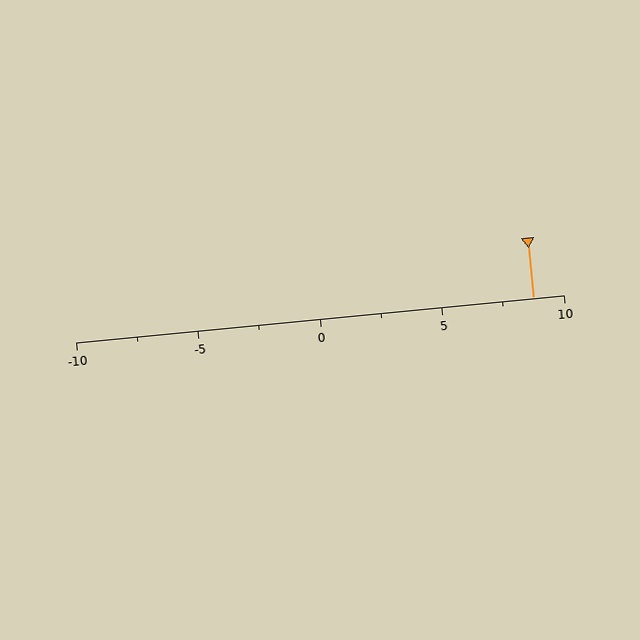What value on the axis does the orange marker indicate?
The marker indicates approximately 8.8.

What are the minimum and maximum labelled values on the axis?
The axis runs from -10 to 10.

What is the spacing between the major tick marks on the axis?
The major ticks are spaced 5 apart.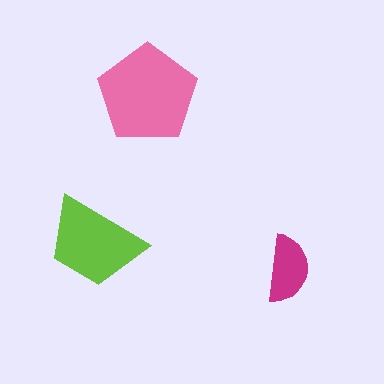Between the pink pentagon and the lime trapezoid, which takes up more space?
The pink pentagon.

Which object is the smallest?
The magenta semicircle.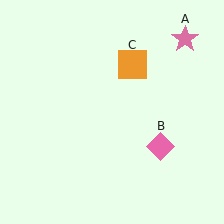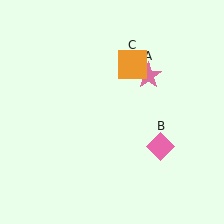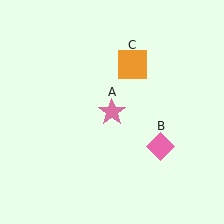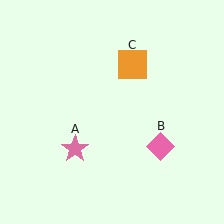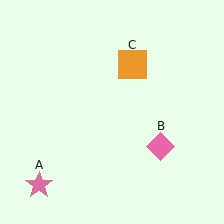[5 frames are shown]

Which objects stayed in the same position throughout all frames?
Pink diamond (object B) and orange square (object C) remained stationary.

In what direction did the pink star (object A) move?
The pink star (object A) moved down and to the left.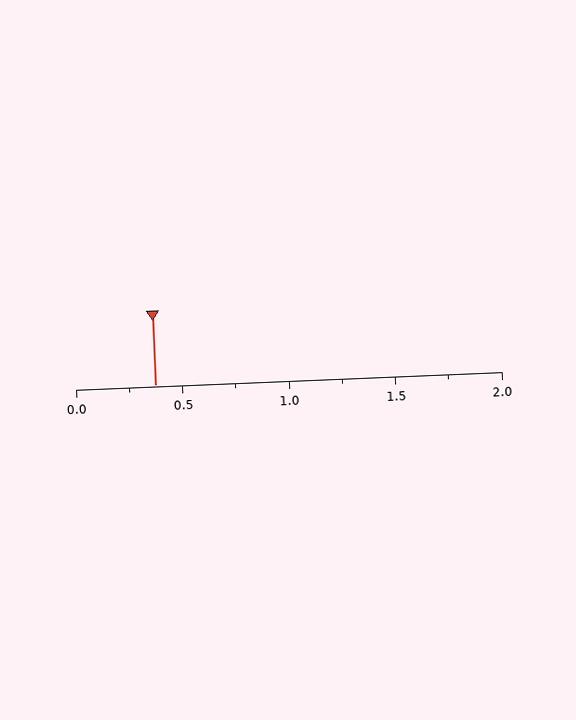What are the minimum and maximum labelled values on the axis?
The axis runs from 0.0 to 2.0.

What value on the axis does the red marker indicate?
The marker indicates approximately 0.38.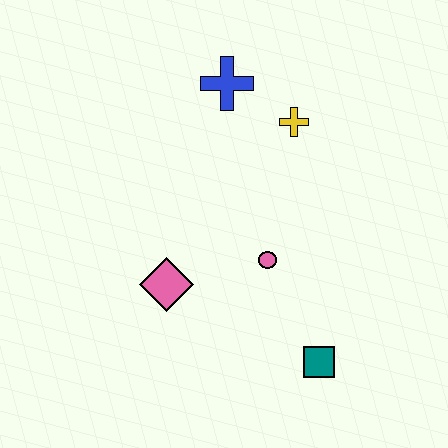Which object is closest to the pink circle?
The pink diamond is closest to the pink circle.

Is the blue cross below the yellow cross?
No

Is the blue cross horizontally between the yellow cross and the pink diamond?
Yes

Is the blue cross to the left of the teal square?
Yes